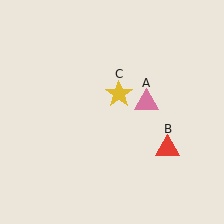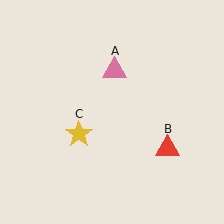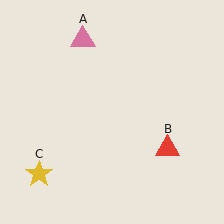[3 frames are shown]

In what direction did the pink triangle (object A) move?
The pink triangle (object A) moved up and to the left.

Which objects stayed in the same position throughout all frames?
Red triangle (object B) remained stationary.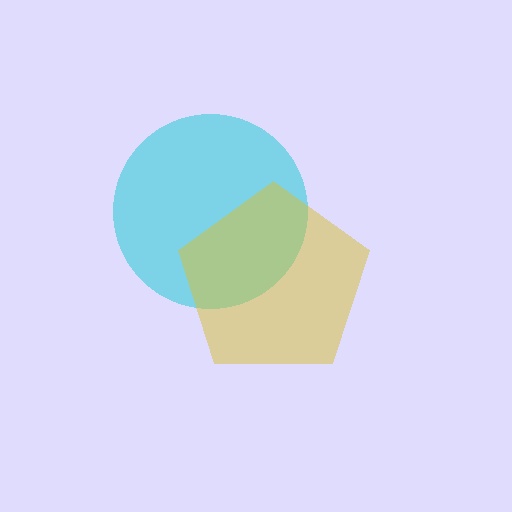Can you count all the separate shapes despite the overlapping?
Yes, there are 2 separate shapes.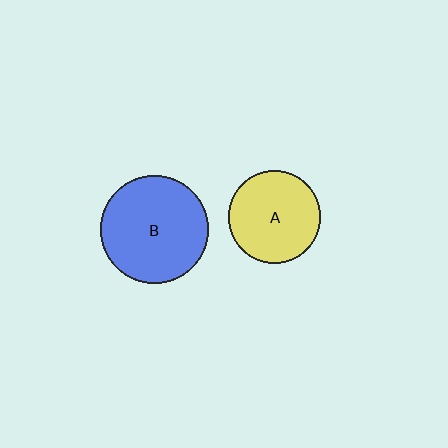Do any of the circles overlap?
No, none of the circles overlap.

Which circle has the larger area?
Circle B (blue).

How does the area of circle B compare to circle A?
Approximately 1.4 times.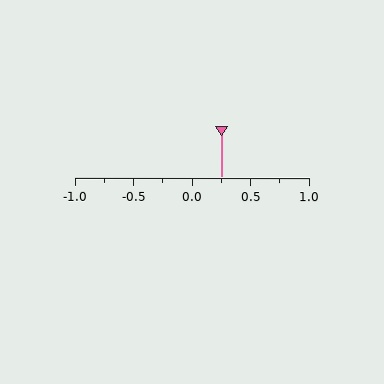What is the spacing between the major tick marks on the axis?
The major ticks are spaced 0.5 apart.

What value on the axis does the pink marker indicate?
The marker indicates approximately 0.25.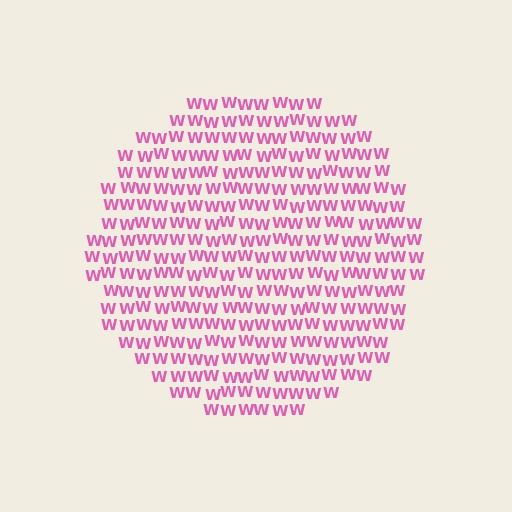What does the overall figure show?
The overall figure shows a circle.